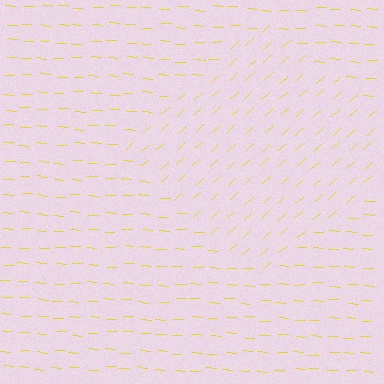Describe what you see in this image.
The image is filled with small yellow line segments. A diamond region in the image has lines oriented differently from the surrounding lines, creating a visible texture boundary.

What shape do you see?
I see a diamond.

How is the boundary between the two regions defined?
The boundary is defined purely by a change in line orientation (approximately 45 degrees difference). All lines are the same color and thickness.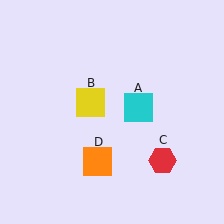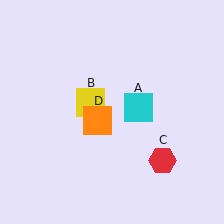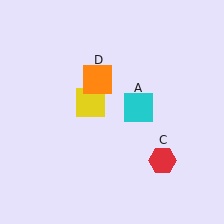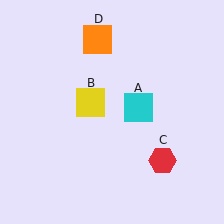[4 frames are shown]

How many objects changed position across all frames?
1 object changed position: orange square (object D).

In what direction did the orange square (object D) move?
The orange square (object D) moved up.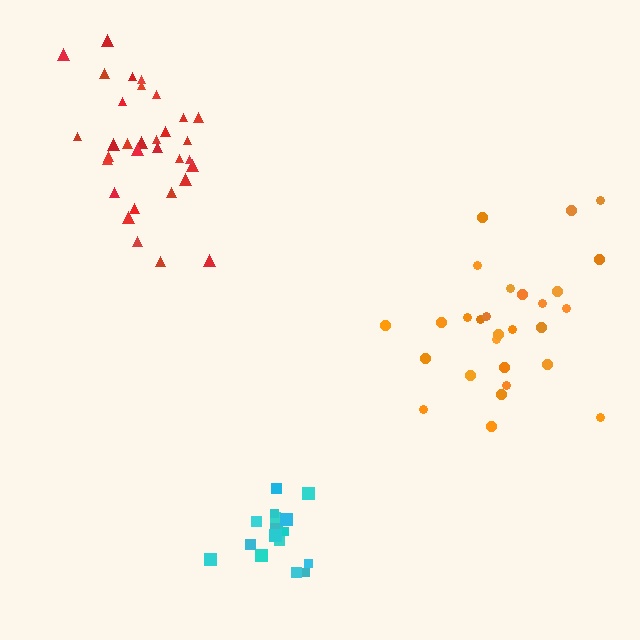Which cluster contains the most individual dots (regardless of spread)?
Red (32).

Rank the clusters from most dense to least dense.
cyan, red, orange.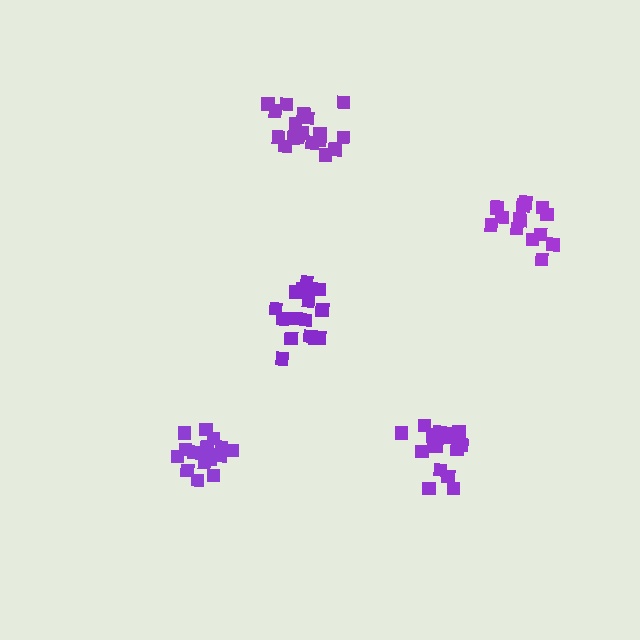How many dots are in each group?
Group 1: 18 dots, Group 2: 19 dots, Group 3: 16 dots, Group 4: 17 dots, Group 5: 15 dots (85 total).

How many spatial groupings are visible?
There are 5 spatial groupings.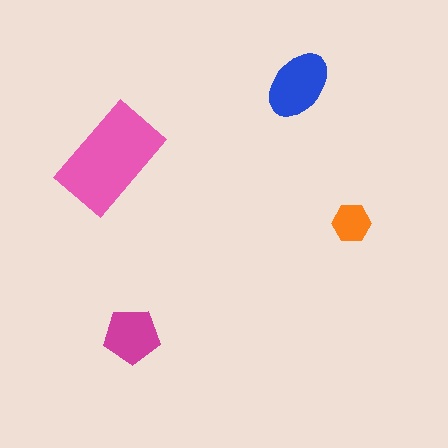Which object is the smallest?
The orange hexagon.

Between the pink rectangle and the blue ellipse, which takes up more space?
The pink rectangle.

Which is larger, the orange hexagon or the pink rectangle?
The pink rectangle.